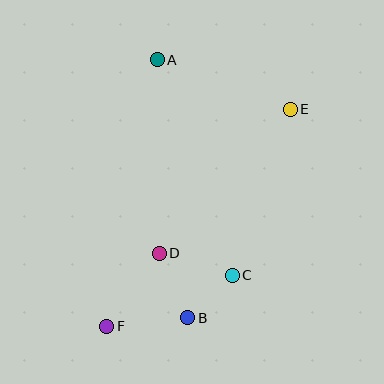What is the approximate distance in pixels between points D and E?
The distance between D and E is approximately 195 pixels.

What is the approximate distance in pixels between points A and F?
The distance between A and F is approximately 271 pixels.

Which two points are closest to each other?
Points B and C are closest to each other.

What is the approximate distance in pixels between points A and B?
The distance between A and B is approximately 260 pixels.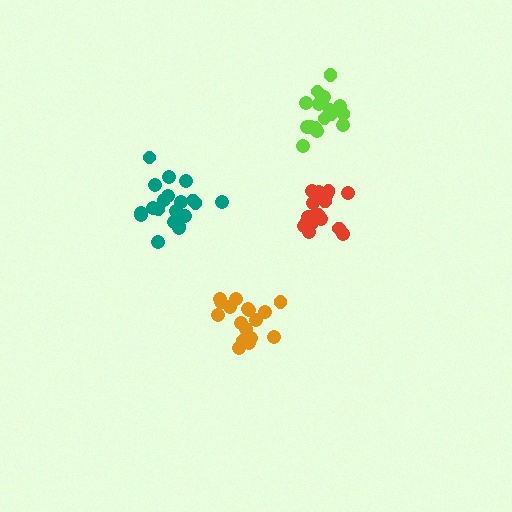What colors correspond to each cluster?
The clusters are colored: lime, orange, red, teal.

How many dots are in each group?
Group 1: 19 dots, Group 2: 17 dots, Group 3: 18 dots, Group 4: 20 dots (74 total).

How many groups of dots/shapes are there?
There are 4 groups.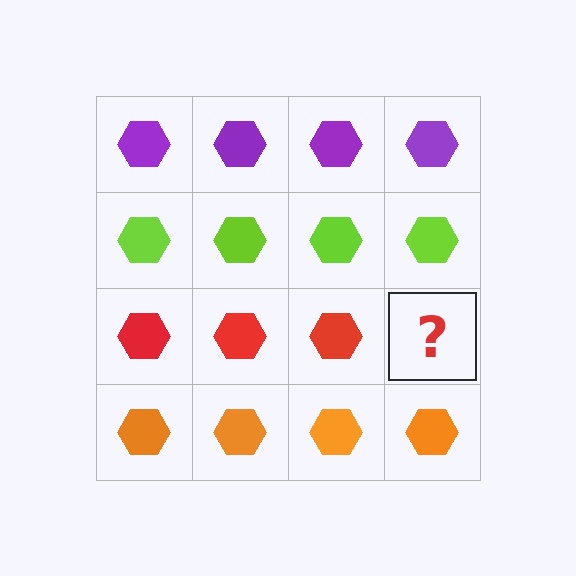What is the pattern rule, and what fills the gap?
The rule is that each row has a consistent color. The gap should be filled with a red hexagon.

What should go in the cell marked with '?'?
The missing cell should contain a red hexagon.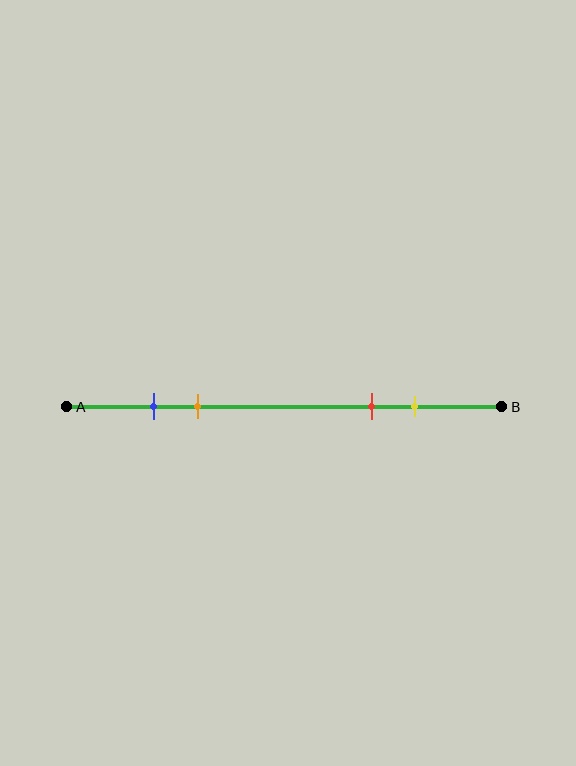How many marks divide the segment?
There are 4 marks dividing the segment.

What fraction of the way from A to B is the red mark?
The red mark is approximately 70% (0.7) of the way from A to B.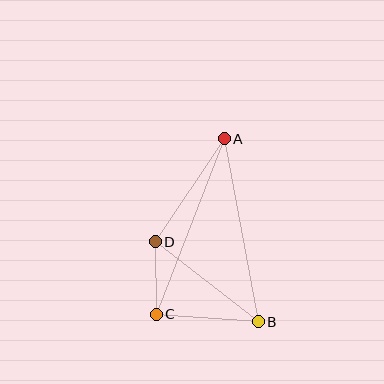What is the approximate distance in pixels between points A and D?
The distance between A and D is approximately 124 pixels.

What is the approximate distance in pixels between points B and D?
The distance between B and D is approximately 131 pixels.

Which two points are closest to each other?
Points C and D are closest to each other.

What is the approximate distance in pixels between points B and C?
The distance between B and C is approximately 102 pixels.